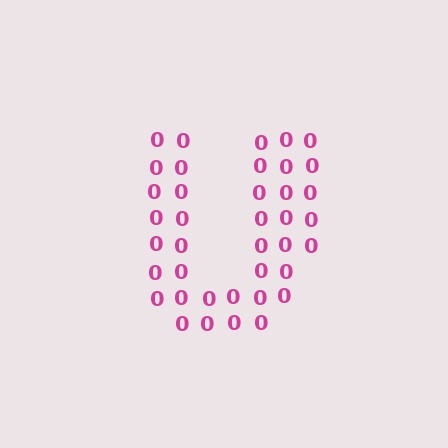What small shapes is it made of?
It is made of small digit 0's.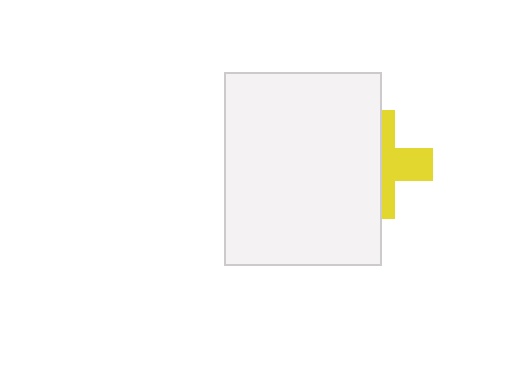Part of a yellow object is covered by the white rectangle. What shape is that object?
It is a cross.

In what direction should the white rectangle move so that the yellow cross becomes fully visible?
The white rectangle should move left. That is the shortest direction to clear the overlap and leave the yellow cross fully visible.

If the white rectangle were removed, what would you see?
You would see the complete yellow cross.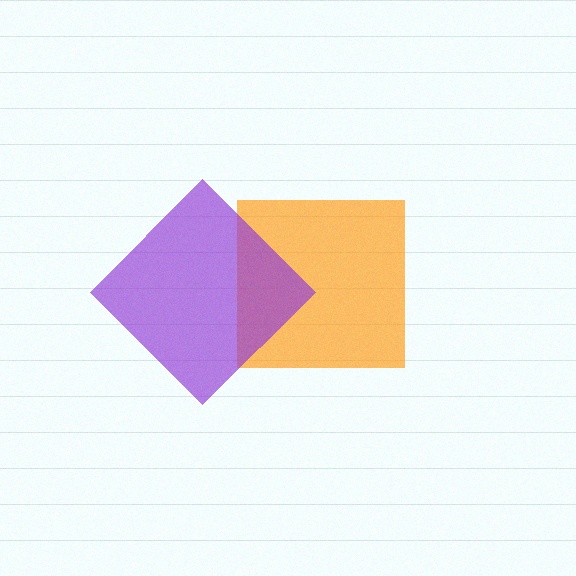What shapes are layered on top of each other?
The layered shapes are: an orange square, a purple diamond.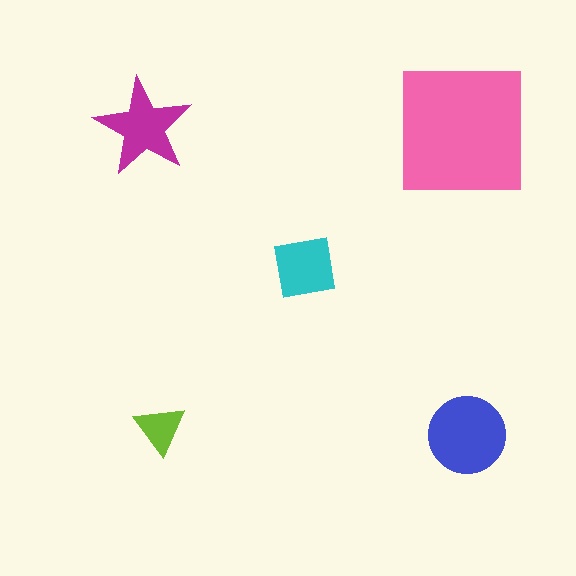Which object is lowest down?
The blue circle is bottommost.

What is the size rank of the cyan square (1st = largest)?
4th.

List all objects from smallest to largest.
The lime triangle, the cyan square, the magenta star, the blue circle, the pink square.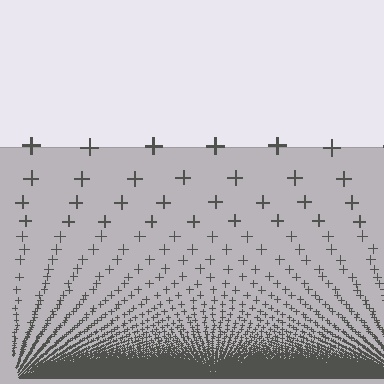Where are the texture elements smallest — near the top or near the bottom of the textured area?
Near the bottom.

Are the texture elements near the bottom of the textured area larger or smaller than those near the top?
Smaller. The gradient is inverted — elements near the bottom are smaller and denser.